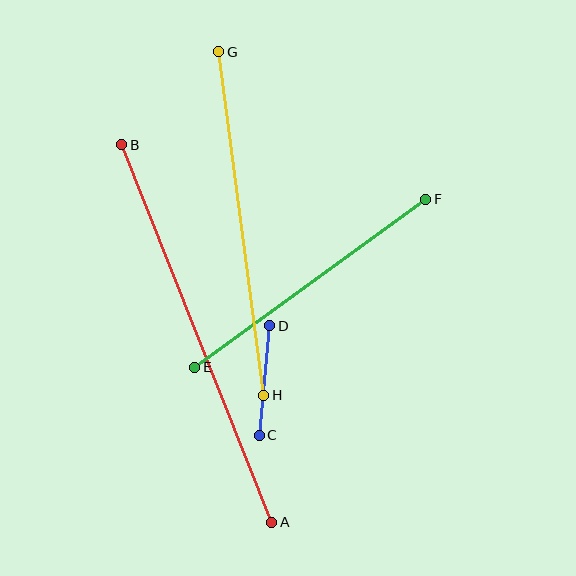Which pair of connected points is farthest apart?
Points A and B are farthest apart.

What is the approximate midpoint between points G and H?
The midpoint is at approximately (241, 223) pixels.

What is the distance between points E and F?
The distance is approximately 286 pixels.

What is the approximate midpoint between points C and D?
The midpoint is at approximately (264, 380) pixels.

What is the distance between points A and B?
The distance is approximately 406 pixels.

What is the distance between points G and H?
The distance is approximately 346 pixels.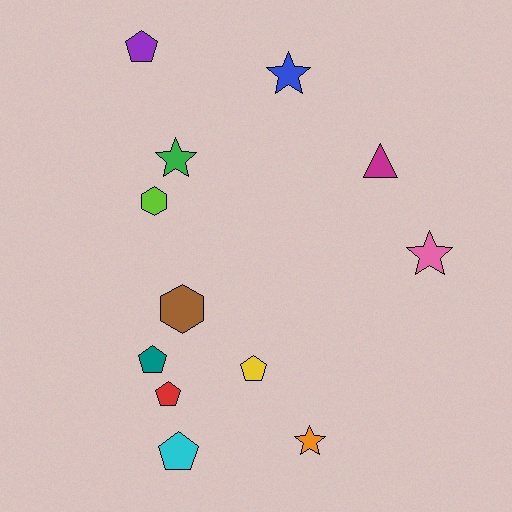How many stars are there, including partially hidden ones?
There are 4 stars.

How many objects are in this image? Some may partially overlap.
There are 12 objects.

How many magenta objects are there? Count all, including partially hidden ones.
There is 1 magenta object.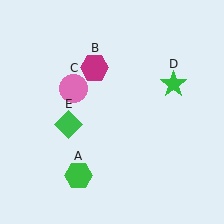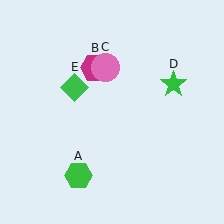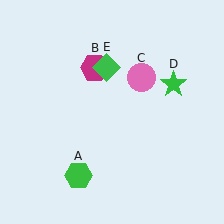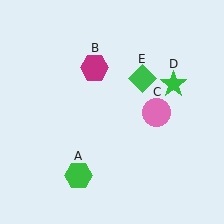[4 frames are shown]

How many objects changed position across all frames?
2 objects changed position: pink circle (object C), green diamond (object E).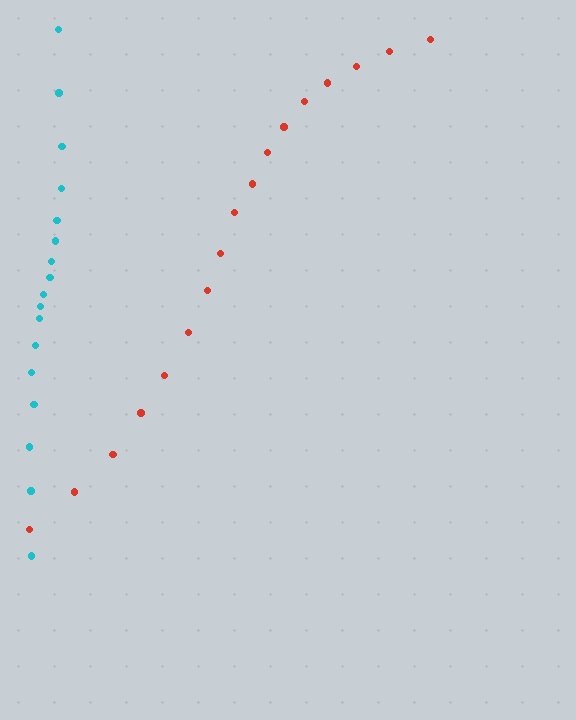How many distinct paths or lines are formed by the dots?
There are 2 distinct paths.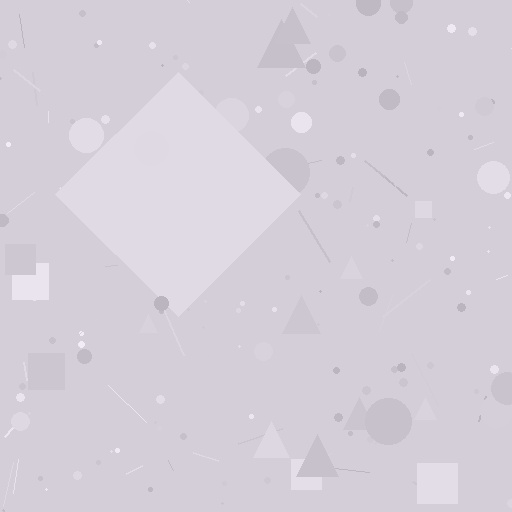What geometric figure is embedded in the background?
A diamond is embedded in the background.